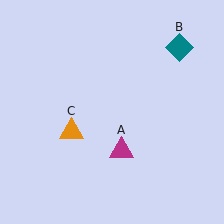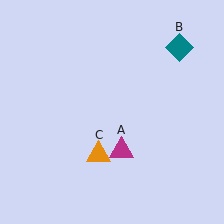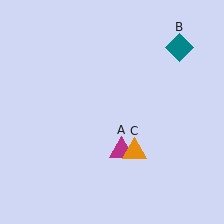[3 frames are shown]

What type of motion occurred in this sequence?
The orange triangle (object C) rotated counterclockwise around the center of the scene.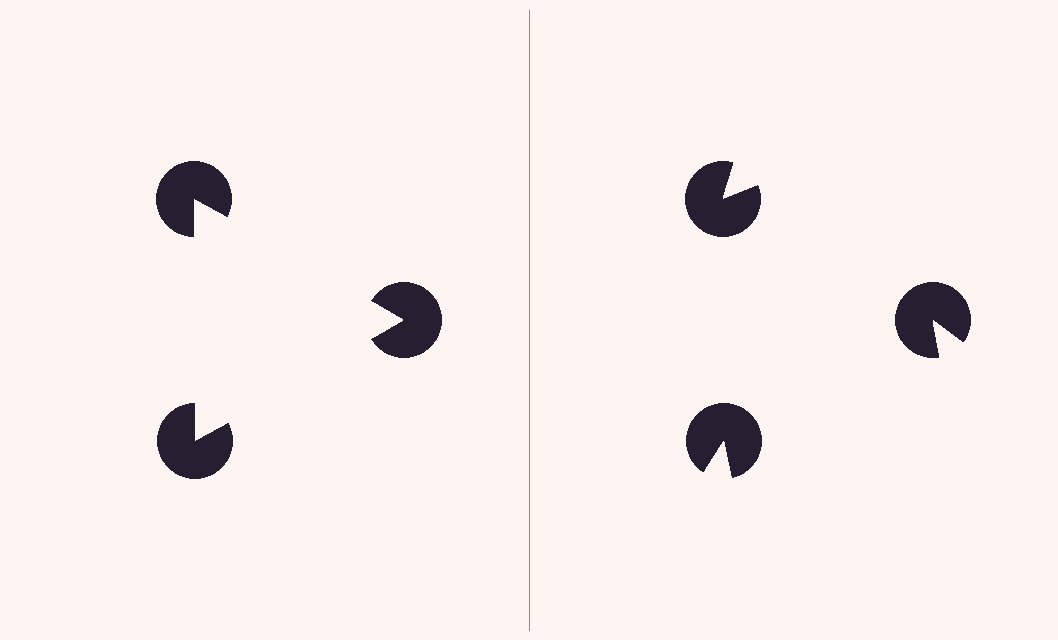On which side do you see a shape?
An illusory triangle appears on the left side. On the right side the wedge cuts are rotated, so no coherent shape forms.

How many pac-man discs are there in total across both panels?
6 — 3 on each side.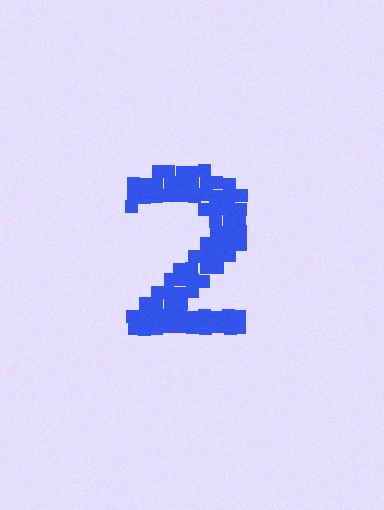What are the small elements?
The small elements are squares.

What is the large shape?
The large shape is the digit 2.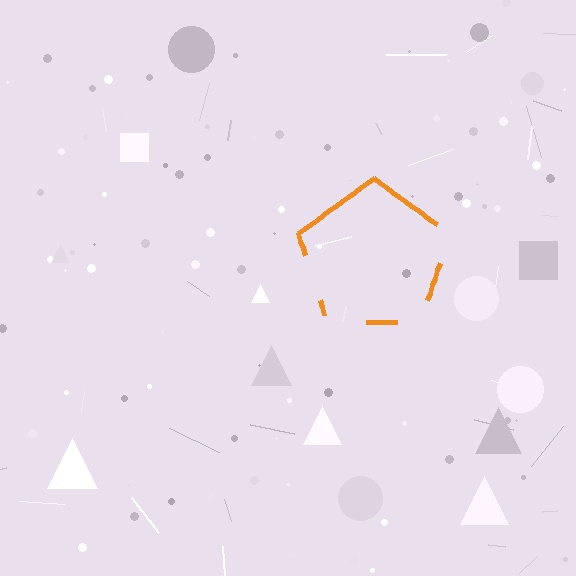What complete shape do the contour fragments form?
The contour fragments form a pentagon.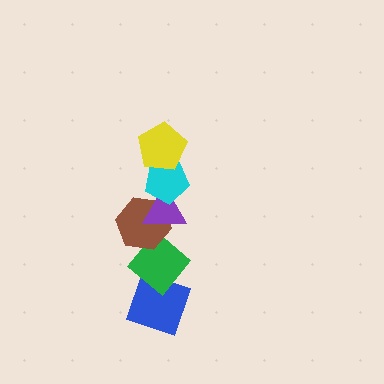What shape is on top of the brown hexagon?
The purple triangle is on top of the brown hexagon.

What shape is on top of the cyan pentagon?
The yellow pentagon is on top of the cyan pentagon.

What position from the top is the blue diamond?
The blue diamond is 6th from the top.